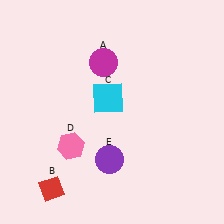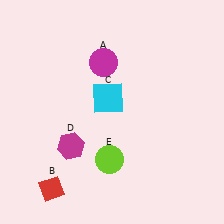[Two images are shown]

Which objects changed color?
D changed from pink to magenta. E changed from purple to lime.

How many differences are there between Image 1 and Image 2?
There are 2 differences between the two images.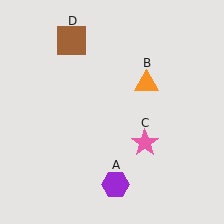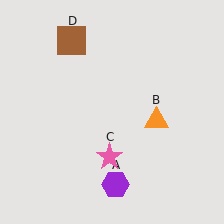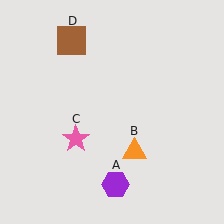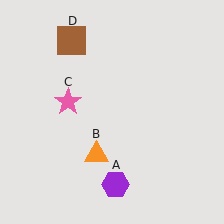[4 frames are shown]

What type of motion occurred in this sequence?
The orange triangle (object B), pink star (object C) rotated clockwise around the center of the scene.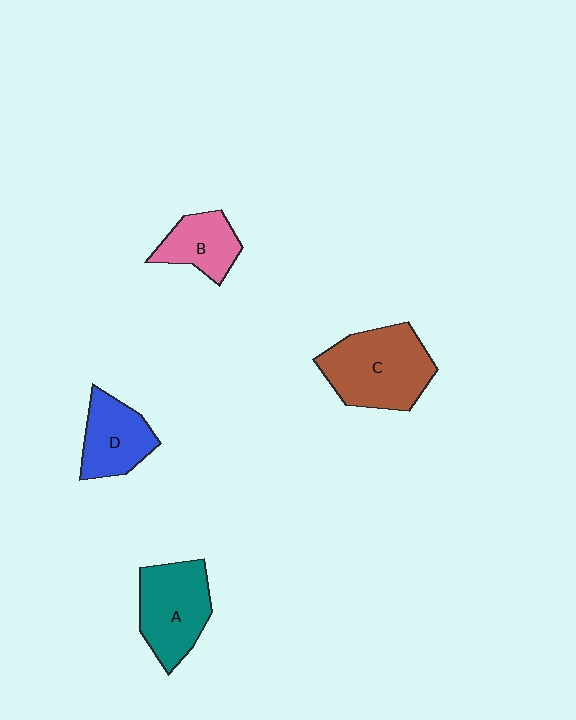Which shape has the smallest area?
Shape B (pink).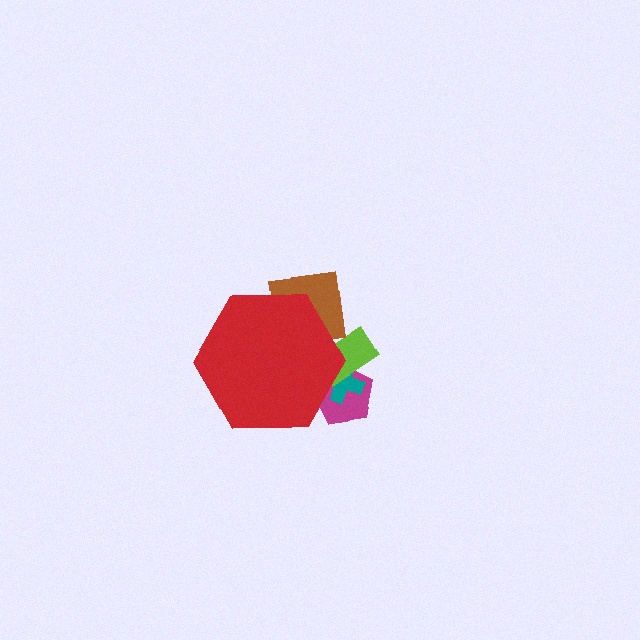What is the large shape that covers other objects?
A red hexagon.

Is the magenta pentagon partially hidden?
Yes, the magenta pentagon is partially hidden behind the red hexagon.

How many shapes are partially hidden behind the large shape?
4 shapes are partially hidden.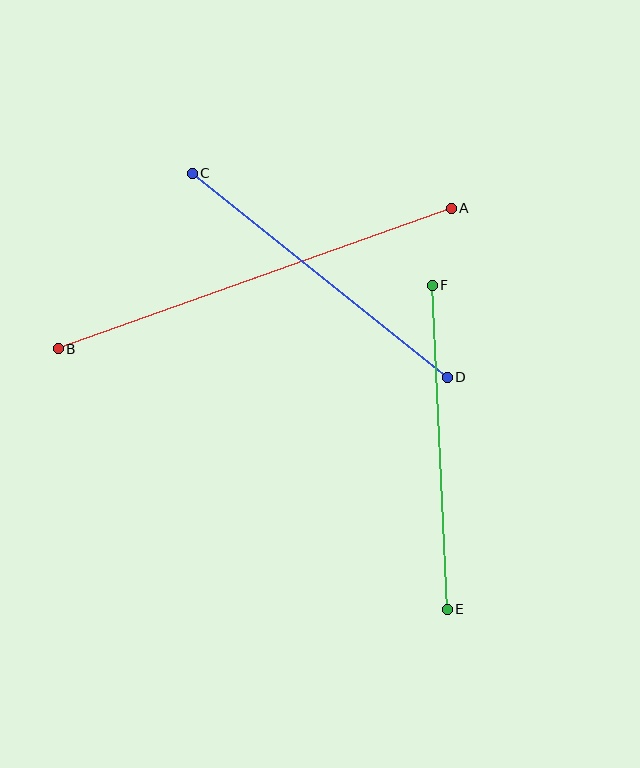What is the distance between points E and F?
The distance is approximately 324 pixels.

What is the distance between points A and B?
The distance is approximately 418 pixels.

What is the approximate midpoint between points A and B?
The midpoint is at approximately (255, 279) pixels.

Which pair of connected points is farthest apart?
Points A and B are farthest apart.